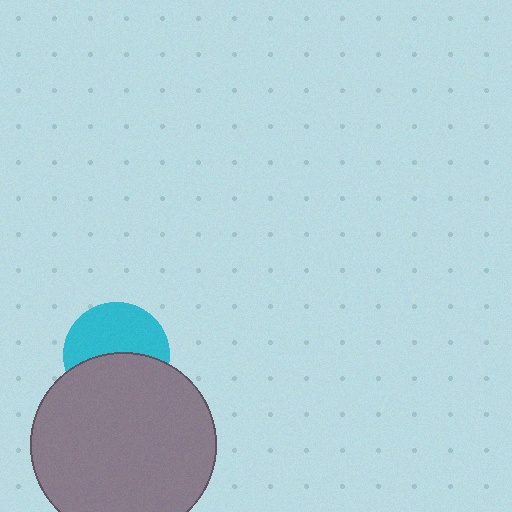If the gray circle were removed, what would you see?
You would see the complete cyan circle.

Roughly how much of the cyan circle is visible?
About half of it is visible (roughly 53%).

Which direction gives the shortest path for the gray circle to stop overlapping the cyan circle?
Moving down gives the shortest separation.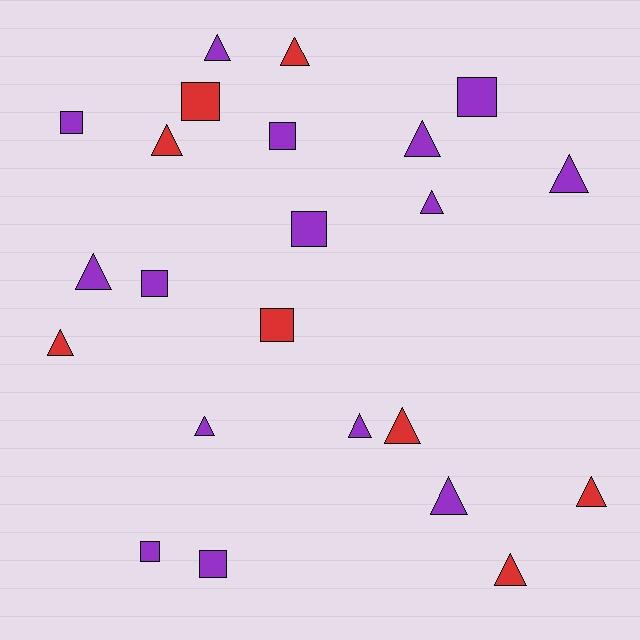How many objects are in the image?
There are 23 objects.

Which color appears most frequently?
Purple, with 15 objects.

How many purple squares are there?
There are 7 purple squares.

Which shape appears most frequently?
Triangle, with 14 objects.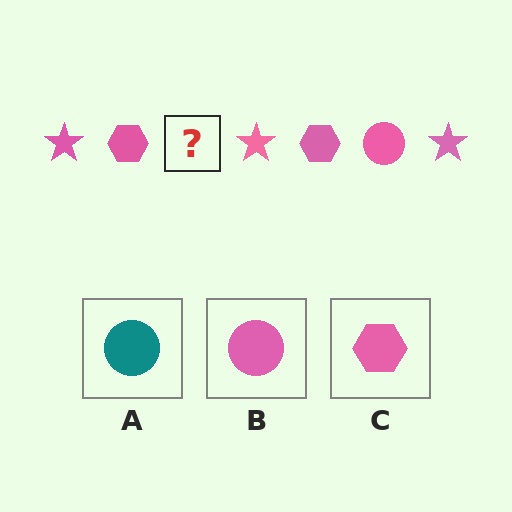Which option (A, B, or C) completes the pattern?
B.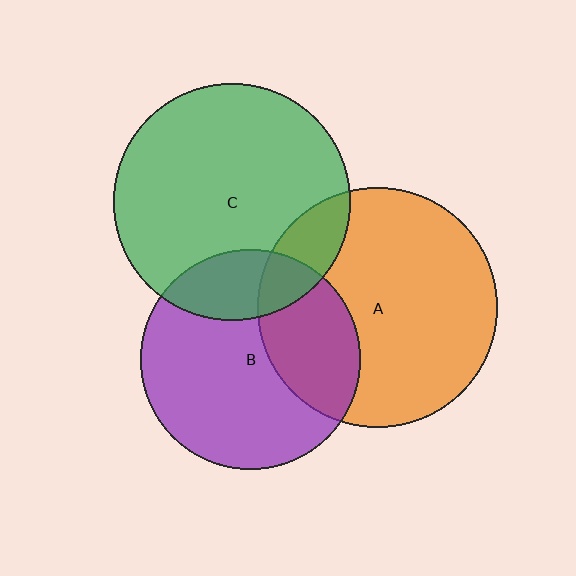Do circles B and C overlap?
Yes.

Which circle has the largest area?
Circle A (orange).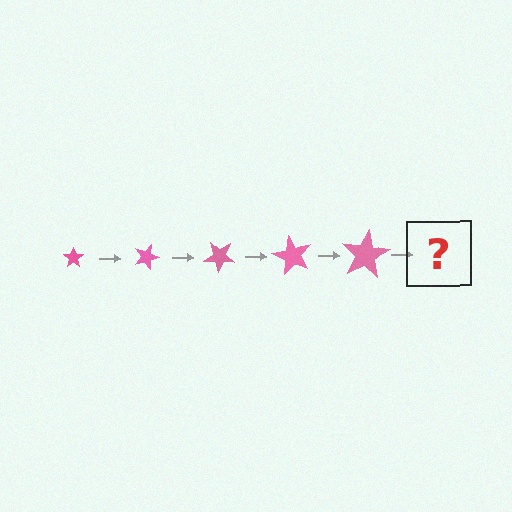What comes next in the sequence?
The next element should be a star, larger than the previous one and rotated 100 degrees from the start.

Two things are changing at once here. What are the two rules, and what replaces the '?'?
The two rules are that the star grows larger each step and it rotates 20 degrees each step. The '?' should be a star, larger than the previous one and rotated 100 degrees from the start.